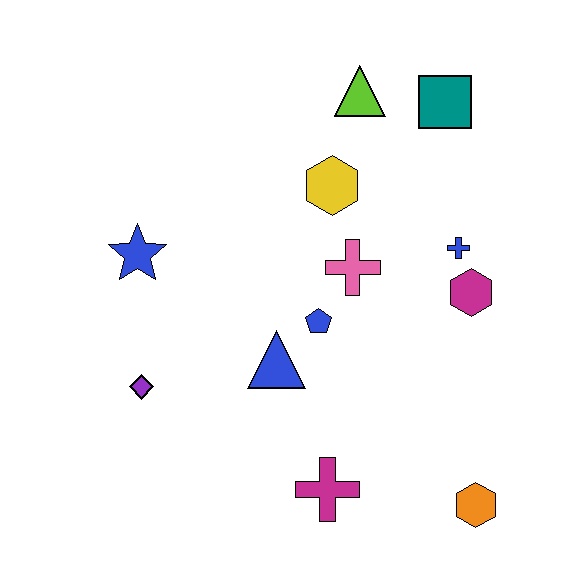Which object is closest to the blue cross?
The magenta hexagon is closest to the blue cross.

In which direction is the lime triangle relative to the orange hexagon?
The lime triangle is above the orange hexagon.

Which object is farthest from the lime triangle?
The orange hexagon is farthest from the lime triangle.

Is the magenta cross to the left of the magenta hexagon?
Yes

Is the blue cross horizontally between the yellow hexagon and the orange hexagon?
Yes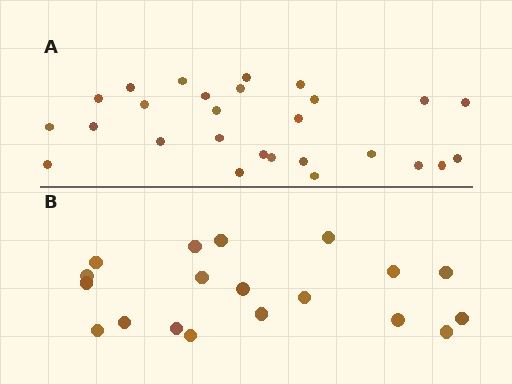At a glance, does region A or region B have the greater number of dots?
Region A (the top region) has more dots.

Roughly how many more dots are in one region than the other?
Region A has roughly 8 or so more dots than region B.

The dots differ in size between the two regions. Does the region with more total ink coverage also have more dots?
No. Region B has more total ink coverage because its dots are larger, but region A actually contains more individual dots. Total area can be misleading — the number of items is what matters here.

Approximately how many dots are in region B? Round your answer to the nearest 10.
About 20 dots. (The exact count is 19, which rounds to 20.)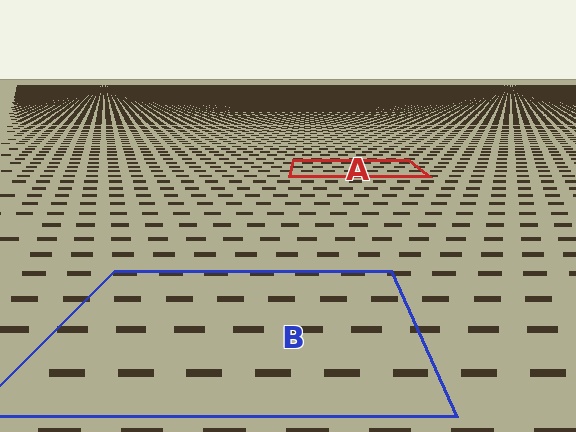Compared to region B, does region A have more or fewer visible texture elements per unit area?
Region A has more texture elements per unit area — they are packed more densely because it is farther away.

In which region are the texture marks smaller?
The texture marks are smaller in region A, because it is farther away.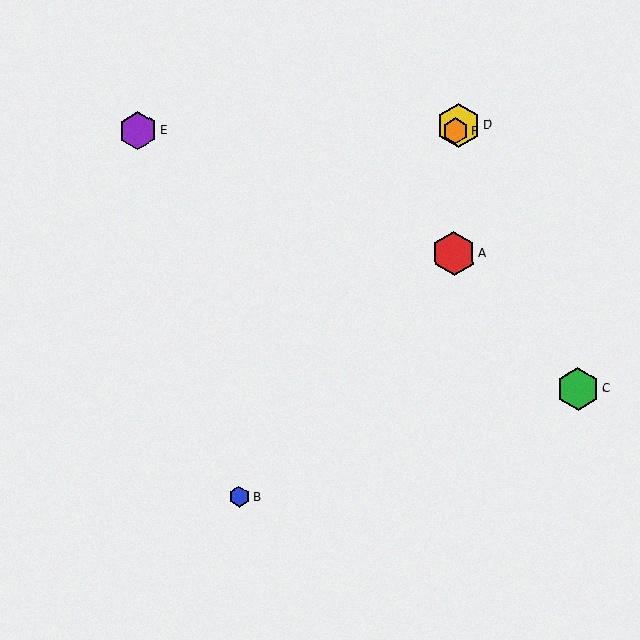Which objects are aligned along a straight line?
Objects B, D, F are aligned along a straight line.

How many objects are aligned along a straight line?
3 objects (B, D, F) are aligned along a straight line.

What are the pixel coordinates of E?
Object E is at (138, 130).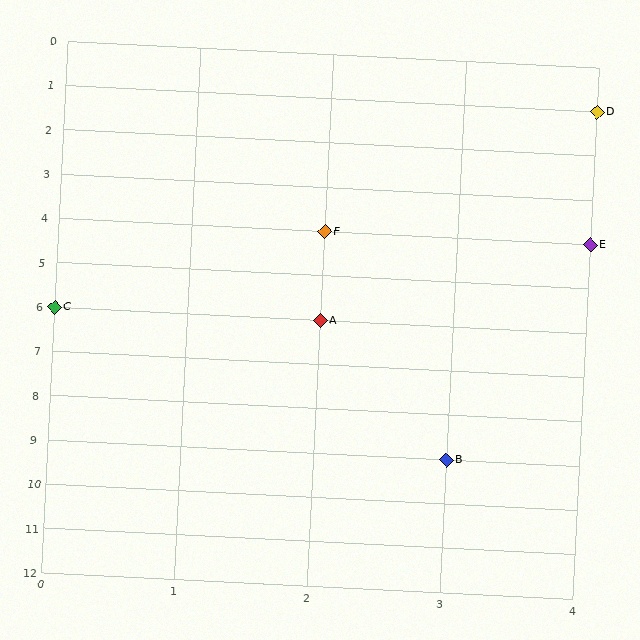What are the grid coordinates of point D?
Point D is at grid coordinates (4, 1).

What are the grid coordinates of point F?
Point F is at grid coordinates (2, 4).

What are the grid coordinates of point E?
Point E is at grid coordinates (4, 4).